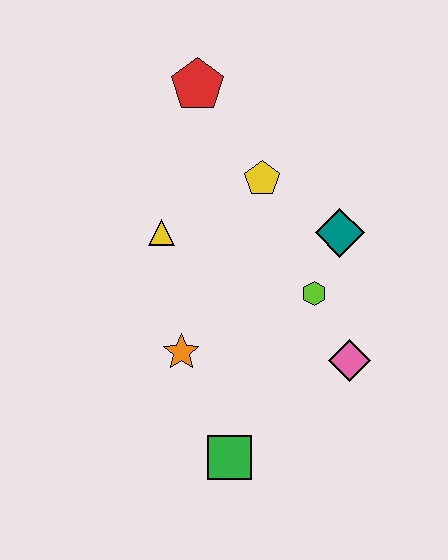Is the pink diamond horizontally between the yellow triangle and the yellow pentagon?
No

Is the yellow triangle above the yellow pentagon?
No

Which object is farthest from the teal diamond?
The green square is farthest from the teal diamond.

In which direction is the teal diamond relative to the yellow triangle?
The teal diamond is to the right of the yellow triangle.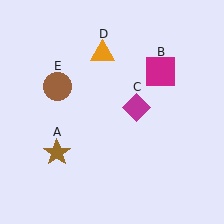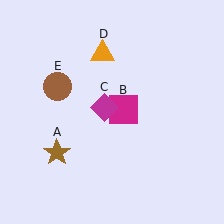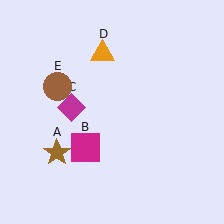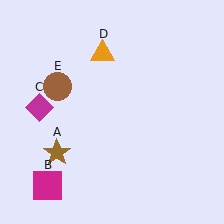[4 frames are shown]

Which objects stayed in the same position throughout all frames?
Brown star (object A) and orange triangle (object D) and brown circle (object E) remained stationary.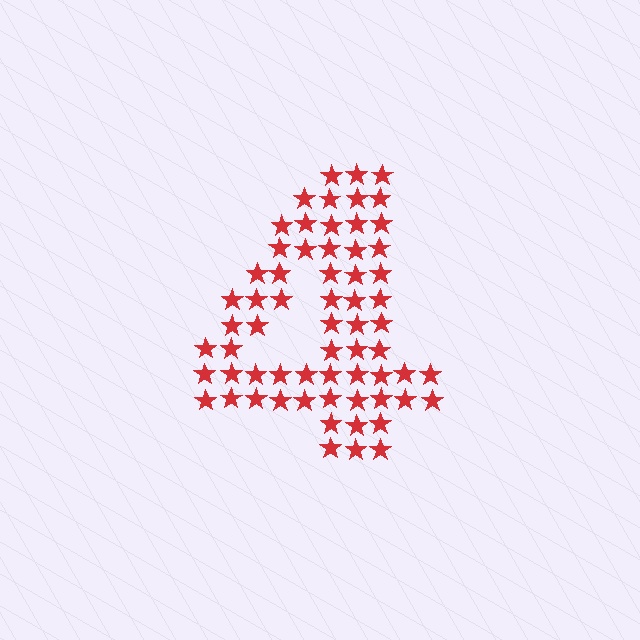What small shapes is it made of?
It is made of small stars.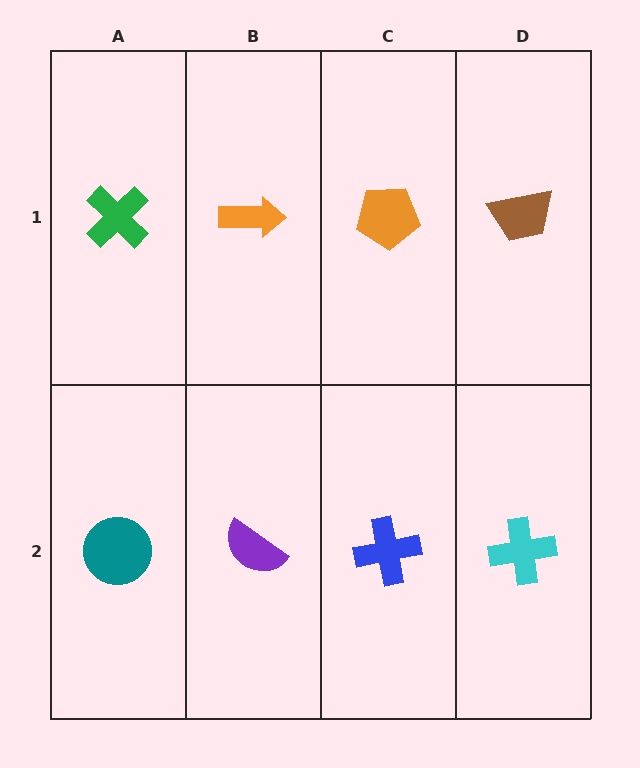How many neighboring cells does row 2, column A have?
2.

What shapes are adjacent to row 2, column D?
A brown trapezoid (row 1, column D), a blue cross (row 2, column C).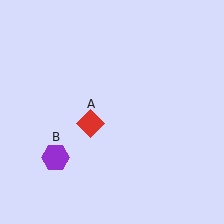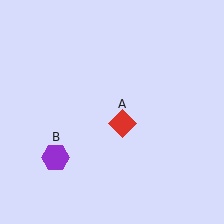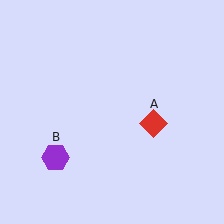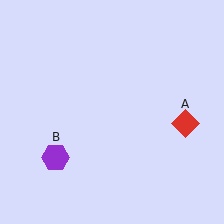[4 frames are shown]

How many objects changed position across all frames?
1 object changed position: red diamond (object A).